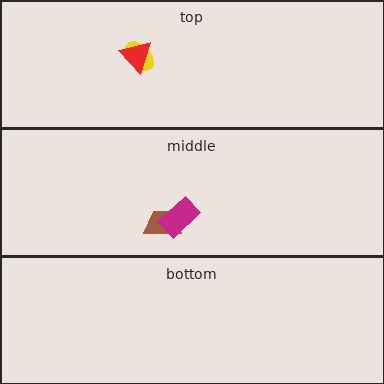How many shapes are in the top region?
2.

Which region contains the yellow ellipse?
The top region.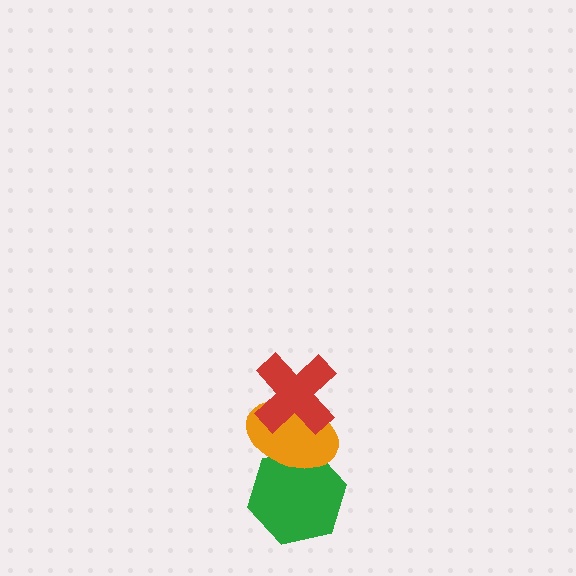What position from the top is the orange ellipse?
The orange ellipse is 2nd from the top.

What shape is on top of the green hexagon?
The orange ellipse is on top of the green hexagon.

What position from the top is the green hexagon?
The green hexagon is 3rd from the top.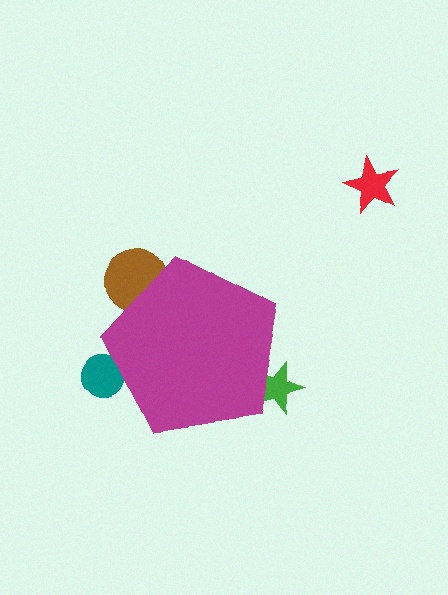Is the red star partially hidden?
No, the red star is fully visible.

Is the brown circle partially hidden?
Yes, the brown circle is partially hidden behind the magenta pentagon.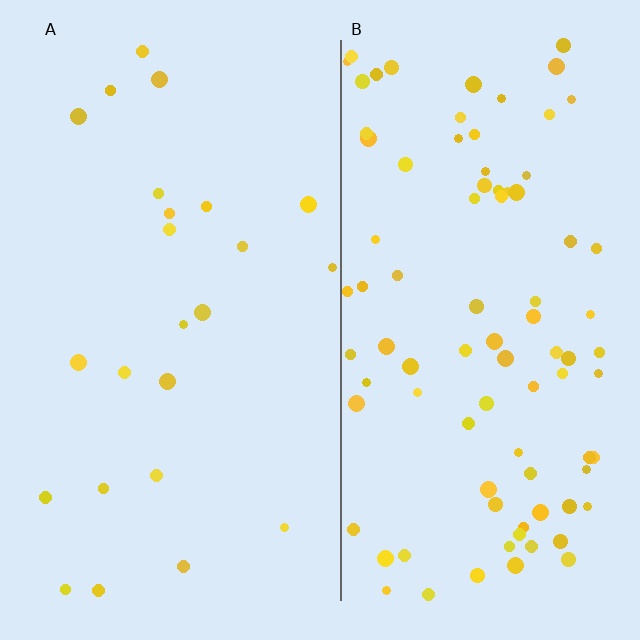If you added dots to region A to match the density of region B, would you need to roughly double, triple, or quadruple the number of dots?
Approximately quadruple.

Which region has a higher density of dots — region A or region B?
B (the right).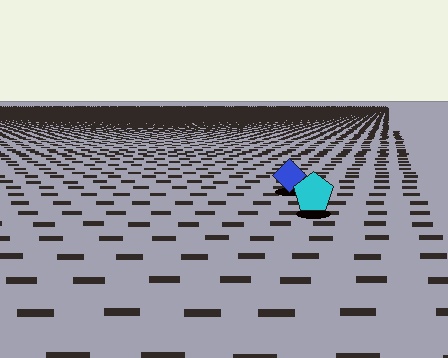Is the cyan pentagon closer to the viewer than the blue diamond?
Yes. The cyan pentagon is closer — you can tell from the texture gradient: the ground texture is coarser near it.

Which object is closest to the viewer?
The cyan pentagon is closest. The texture marks near it are larger and more spread out.